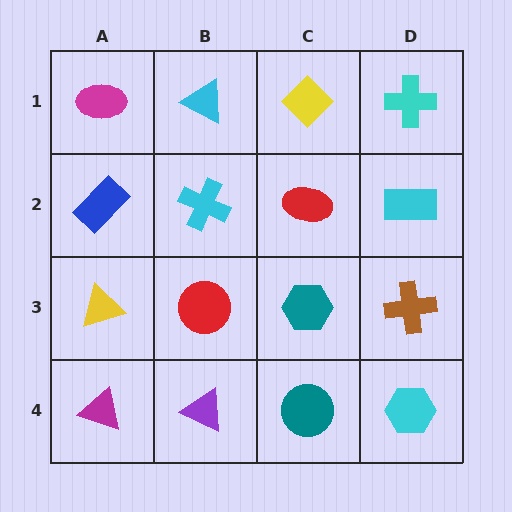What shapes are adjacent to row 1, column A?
A blue rectangle (row 2, column A), a cyan triangle (row 1, column B).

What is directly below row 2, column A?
A yellow triangle.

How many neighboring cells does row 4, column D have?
2.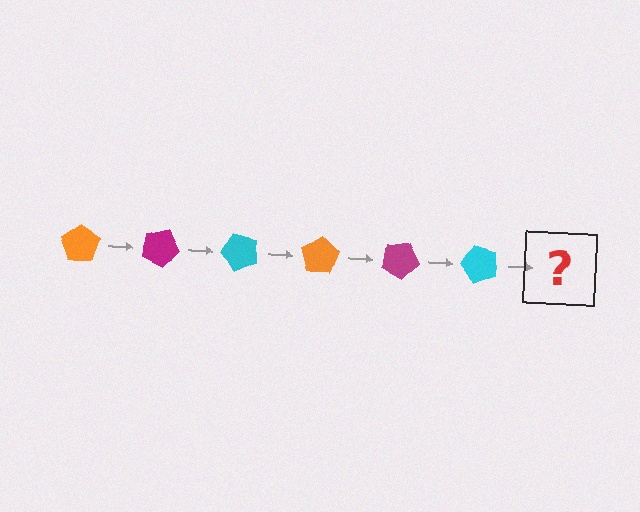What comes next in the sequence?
The next element should be an orange pentagon, rotated 150 degrees from the start.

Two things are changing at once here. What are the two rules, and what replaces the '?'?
The two rules are that it rotates 25 degrees each step and the color cycles through orange, magenta, and cyan. The '?' should be an orange pentagon, rotated 150 degrees from the start.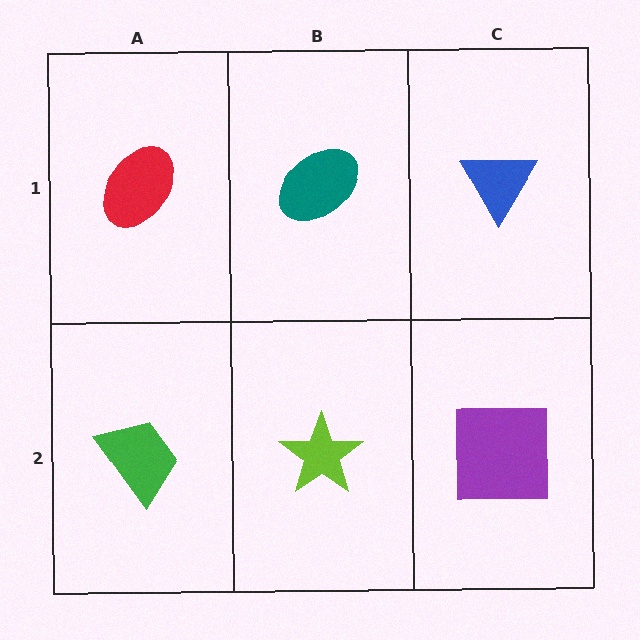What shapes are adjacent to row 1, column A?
A green trapezoid (row 2, column A), a teal ellipse (row 1, column B).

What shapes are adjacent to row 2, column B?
A teal ellipse (row 1, column B), a green trapezoid (row 2, column A), a purple square (row 2, column C).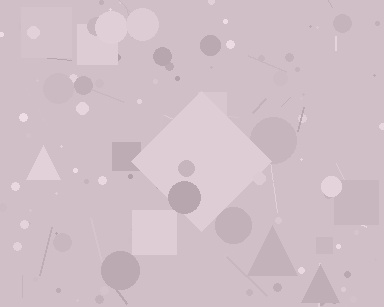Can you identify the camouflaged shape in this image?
The camouflaged shape is a diamond.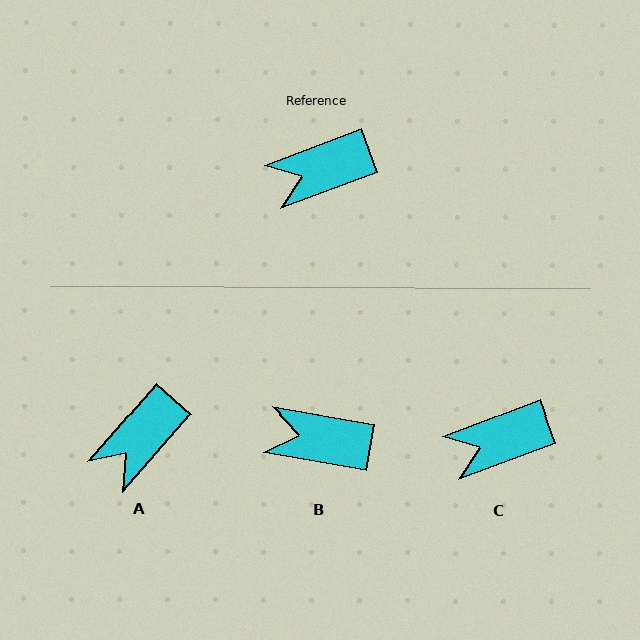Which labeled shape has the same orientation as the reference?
C.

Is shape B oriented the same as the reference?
No, it is off by about 30 degrees.